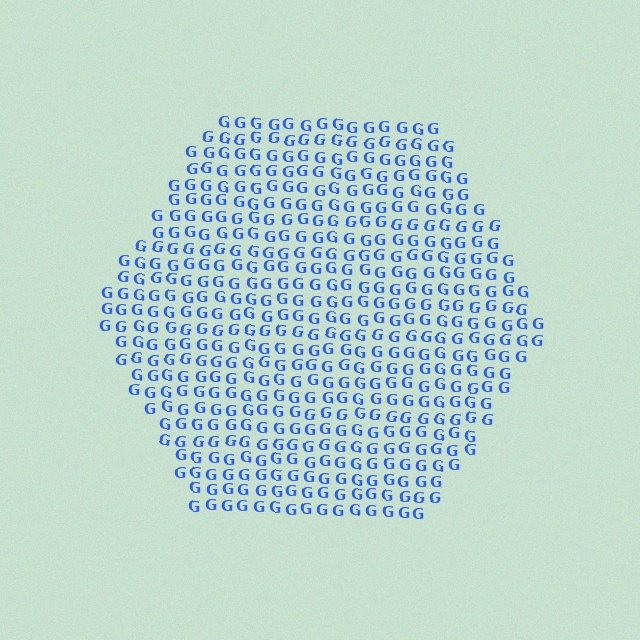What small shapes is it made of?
It is made of small letter G's.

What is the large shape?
The large shape is a hexagon.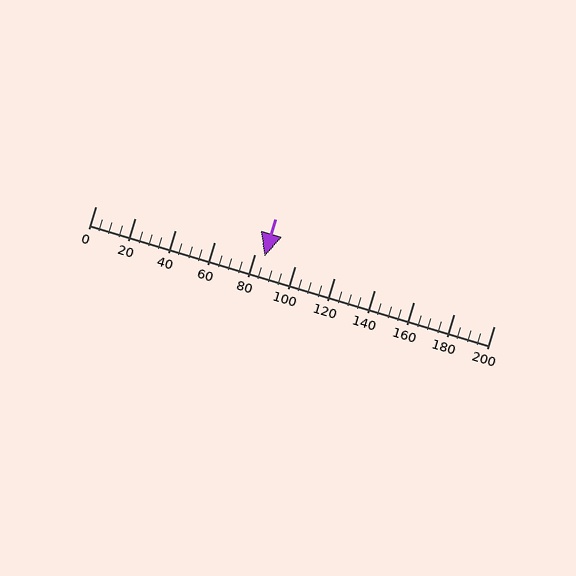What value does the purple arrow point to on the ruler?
The purple arrow points to approximately 85.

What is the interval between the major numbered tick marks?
The major tick marks are spaced 20 units apart.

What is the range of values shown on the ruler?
The ruler shows values from 0 to 200.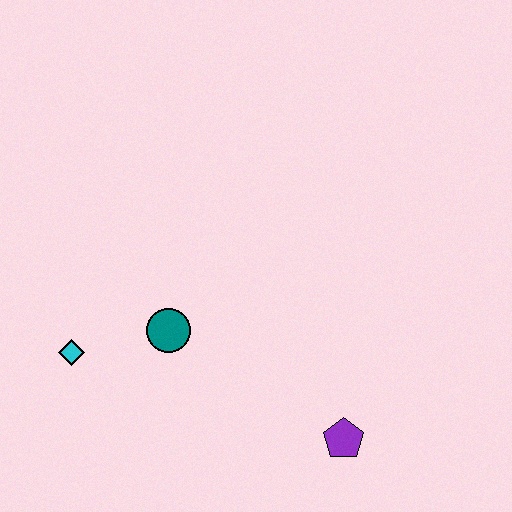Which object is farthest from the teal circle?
The purple pentagon is farthest from the teal circle.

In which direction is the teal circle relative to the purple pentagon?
The teal circle is to the left of the purple pentagon.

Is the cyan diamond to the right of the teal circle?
No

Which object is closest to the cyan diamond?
The teal circle is closest to the cyan diamond.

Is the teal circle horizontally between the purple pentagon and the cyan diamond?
Yes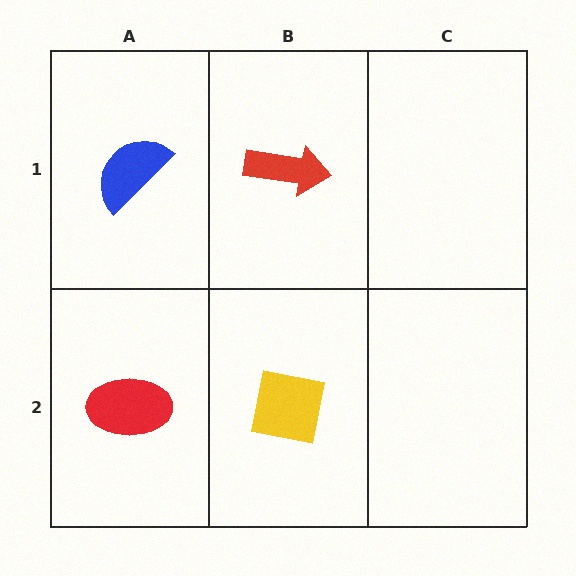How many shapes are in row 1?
2 shapes.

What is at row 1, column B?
A red arrow.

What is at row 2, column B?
A yellow square.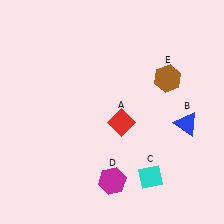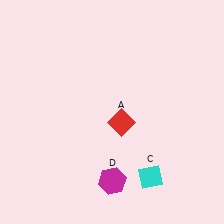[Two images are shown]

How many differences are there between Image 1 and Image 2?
There are 2 differences between the two images.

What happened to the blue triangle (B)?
The blue triangle (B) was removed in Image 2. It was in the bottom-right area of Image 1.